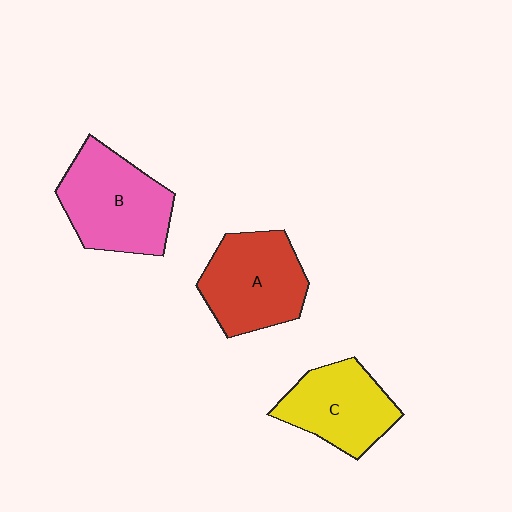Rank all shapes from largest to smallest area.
From largest to smallest: B (pink), A (red), C (yellow).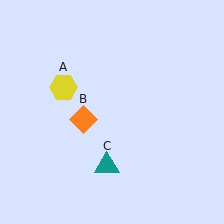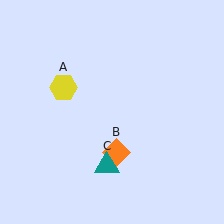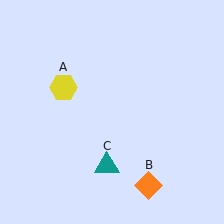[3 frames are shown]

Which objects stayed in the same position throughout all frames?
Yellow hexagon (object A) and teal triangle (object C) remained stationary.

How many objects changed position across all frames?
1 object changed position: orange diamond (object B).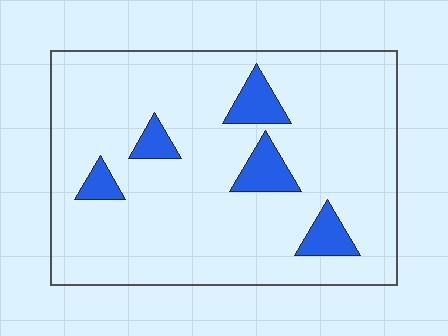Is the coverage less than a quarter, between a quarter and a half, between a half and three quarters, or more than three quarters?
Less than a quarter.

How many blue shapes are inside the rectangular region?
5.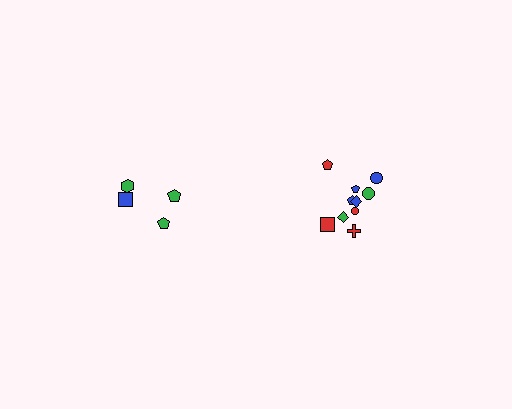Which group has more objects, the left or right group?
The right group.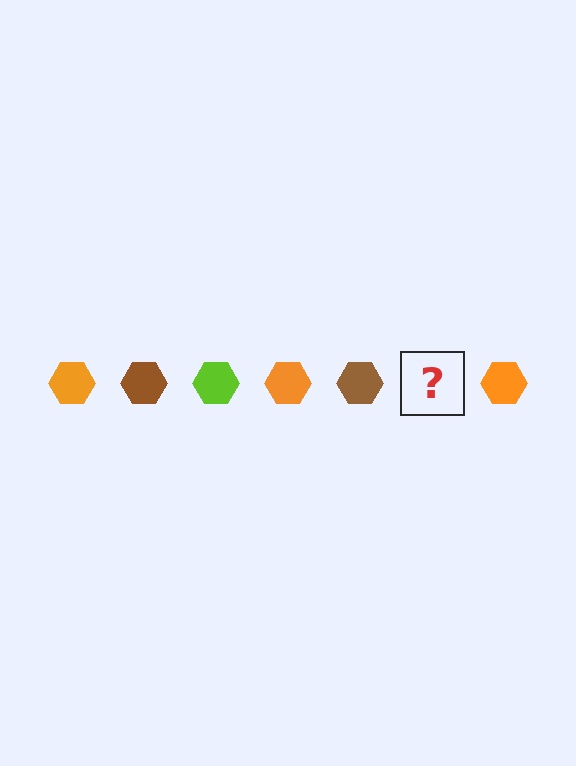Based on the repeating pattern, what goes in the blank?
The blank should be a lime hexagon.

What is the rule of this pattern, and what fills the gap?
The rule is that the pattern cycles through orange, brown, lime hexagons. The gap should be filled with a lime hexagon.